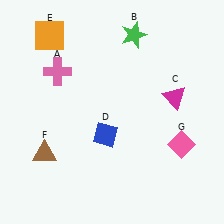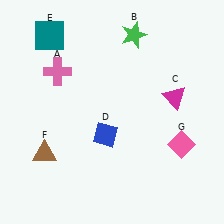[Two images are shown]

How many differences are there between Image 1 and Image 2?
There is 1 difference between the two images.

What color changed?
The square (E) changed from orange in Image 1 to teal in Image 2.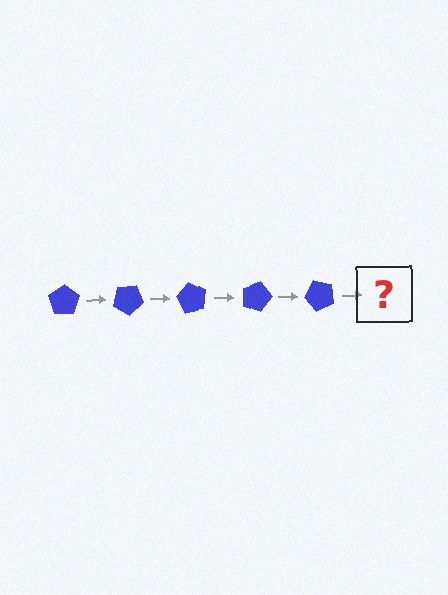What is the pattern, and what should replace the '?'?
The pattern is that the pentagon rotates 30 degrees each step. The '?' should be a blue pentagon rotated 150 degrees.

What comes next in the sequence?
The next element should be a blue pentagon rotated 150 degrees.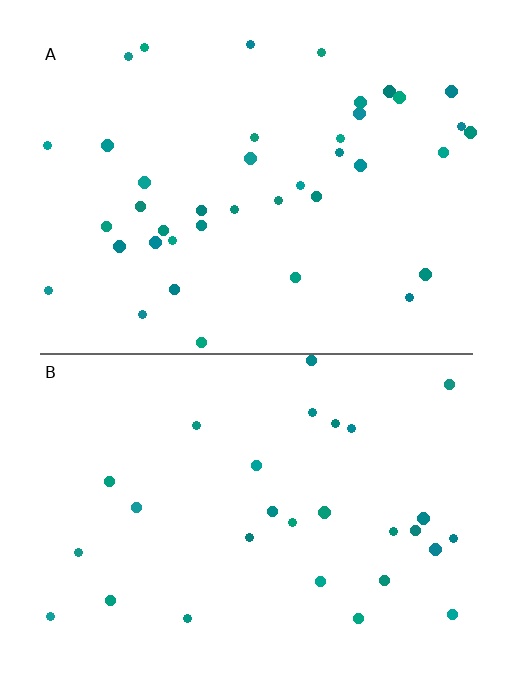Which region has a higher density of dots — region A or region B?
A (the top).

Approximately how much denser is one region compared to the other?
Approximately 1.4× — region A over region B.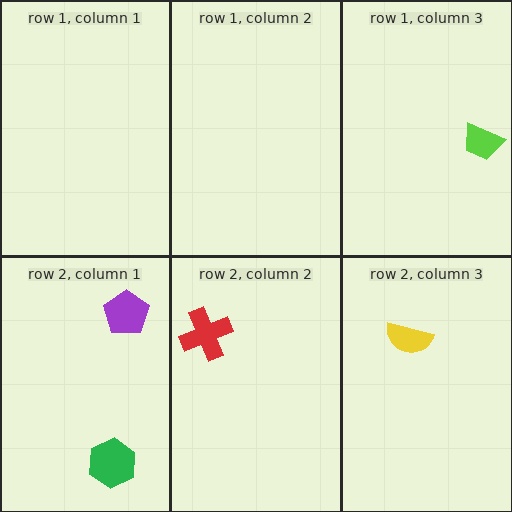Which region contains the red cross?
The row 2, column 2 region.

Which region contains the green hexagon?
The row 2, column 1 region.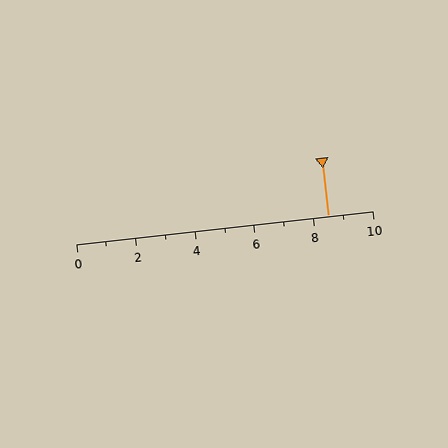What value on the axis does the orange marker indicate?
The marker indicates approximately 8.5.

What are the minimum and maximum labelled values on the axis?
The axis runs from 0 to 10.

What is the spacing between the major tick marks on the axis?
The major ticks are spaced 2 apart.